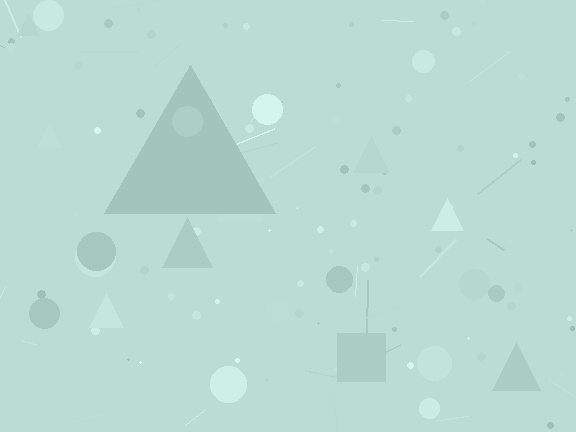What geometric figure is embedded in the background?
A triangle is embedded in the background.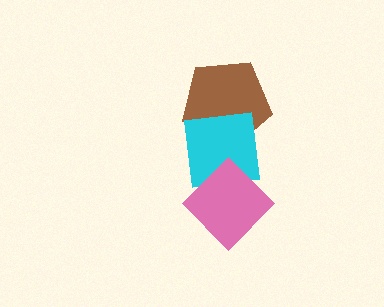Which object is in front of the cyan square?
The pink diamond is in front of the cyan square.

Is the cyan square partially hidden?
Yes, it is partially covered by another shape.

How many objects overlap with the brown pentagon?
1 object overlaps with the brown pentagon.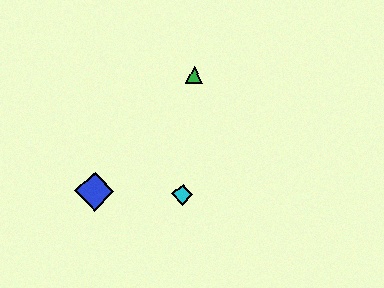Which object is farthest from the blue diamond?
The green triangle is farthest from the blue diamond.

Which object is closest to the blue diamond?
The cyan diamond is closest to the blue diamond.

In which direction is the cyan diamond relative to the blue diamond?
The cyan diamond is to the right of the blue diamond.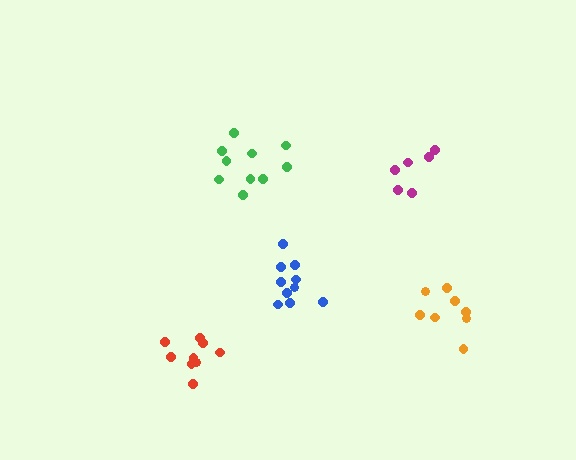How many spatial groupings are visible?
There are 5 spatial groupings.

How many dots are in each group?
Group 1: 6 dots, Group 2: 10 dots, Group 3: 10 dots, Group 4: 9 dots, Group 5: 8 dots (43 total).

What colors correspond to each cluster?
The clusters are colored: magenta, green, blue, red, orange.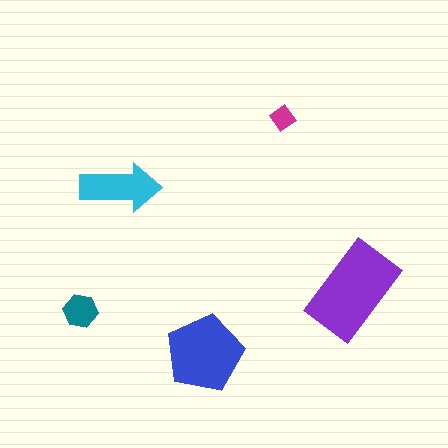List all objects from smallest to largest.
The magenta diamond, the teal hexagon, the cyan arrow, the blue pentagon, the purple rectangle.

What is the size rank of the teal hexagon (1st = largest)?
4th.